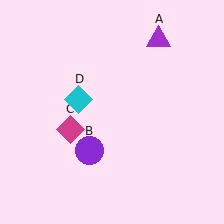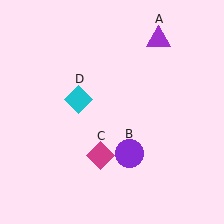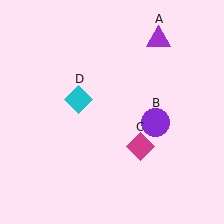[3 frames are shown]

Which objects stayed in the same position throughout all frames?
Purple triangle (object A) and cyan diamond (object D) remained stationary.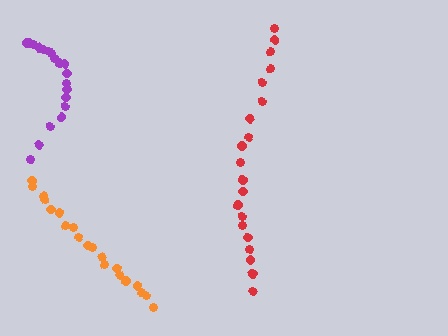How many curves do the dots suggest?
There are 3 distinct paths.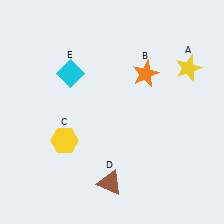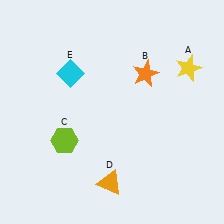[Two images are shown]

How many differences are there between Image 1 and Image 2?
There are 2 differences between the two images.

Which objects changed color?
C changed from yellow to lime. D changed from brown to orange.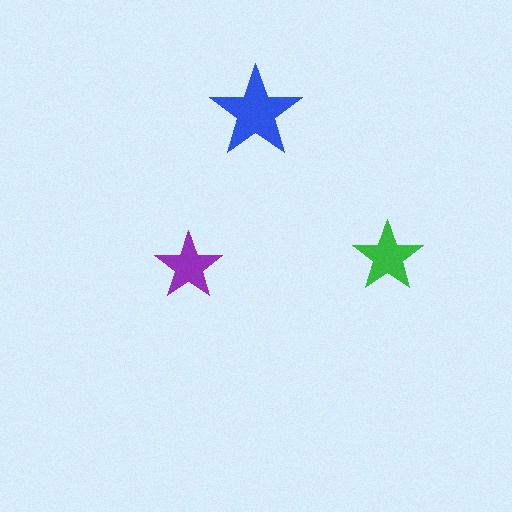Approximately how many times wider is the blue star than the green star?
About 1.5 times wider.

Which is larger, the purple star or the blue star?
The blue one.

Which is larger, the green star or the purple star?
The green one.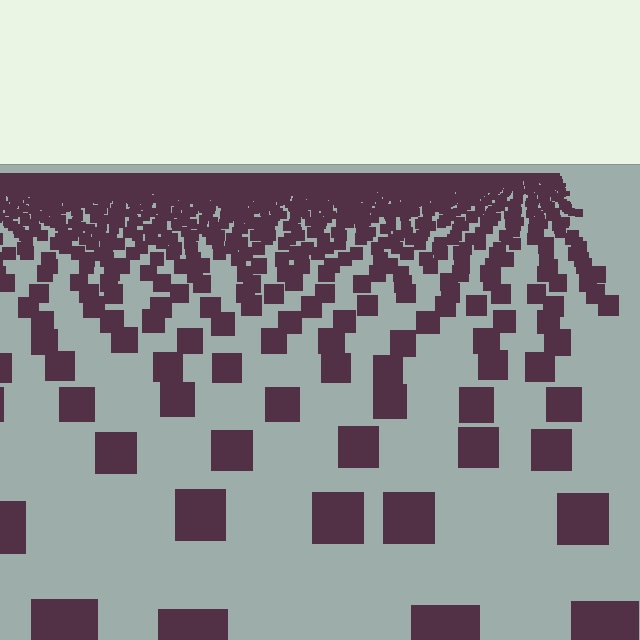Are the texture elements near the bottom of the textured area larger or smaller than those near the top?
Larger. Near the bottom, elements are closer to the viewer and appear at a bigger on-screen size.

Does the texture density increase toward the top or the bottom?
Density increases toward the top.